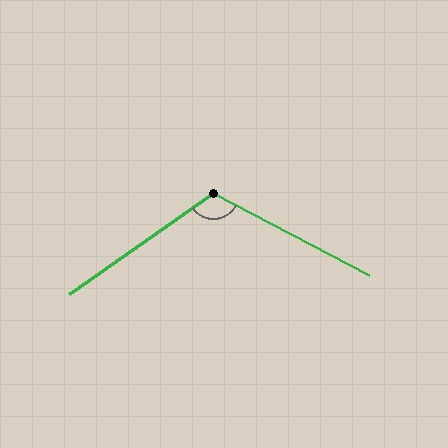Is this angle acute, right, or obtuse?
It is obtuse.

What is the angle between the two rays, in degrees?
Approximately 117 degrees.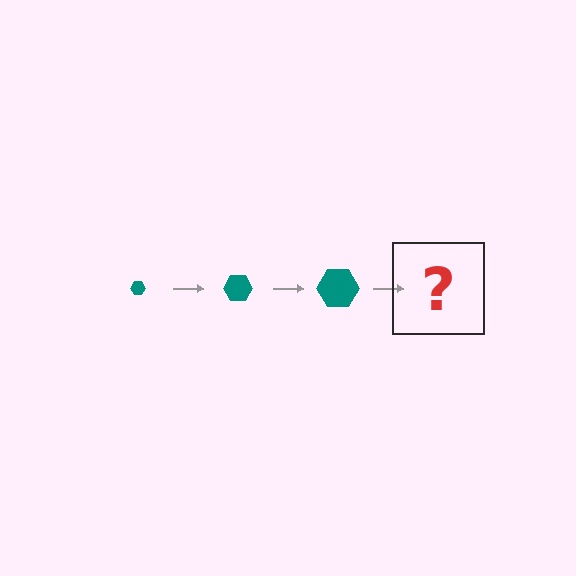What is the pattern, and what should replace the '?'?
The pattern is that the hexagon gets progressively larger each step. The '?' should be a teal hexagon, larger than the previous one.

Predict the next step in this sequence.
The next step is a teal hexagon, larger than the previous one.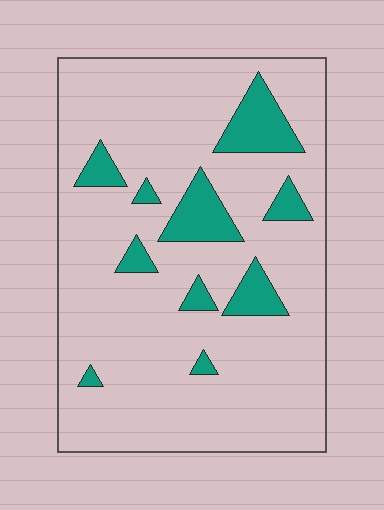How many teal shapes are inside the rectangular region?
10.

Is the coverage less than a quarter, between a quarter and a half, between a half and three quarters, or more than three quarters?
Less than a quarter.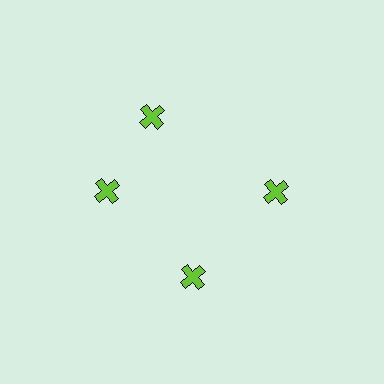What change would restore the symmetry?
The symmetry would be restored by rotating it back into even spacing with its neighbors so that all 4 crosses sit at equal angles and equal distance from the center.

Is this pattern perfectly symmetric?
No. The 4 lime crosses are arranged in a ring, but one element near the 12 o'clock position is rotated out of alignment along the ring, breaking the 4-fold rotational symmetry.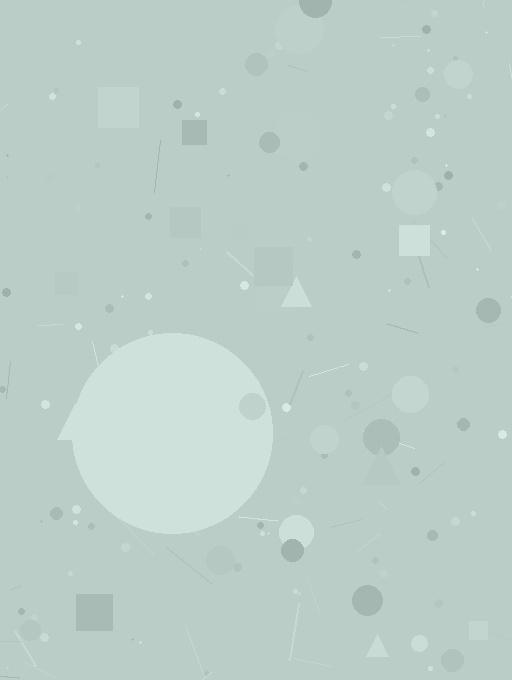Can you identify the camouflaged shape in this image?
The camouflaged shape is a circle.